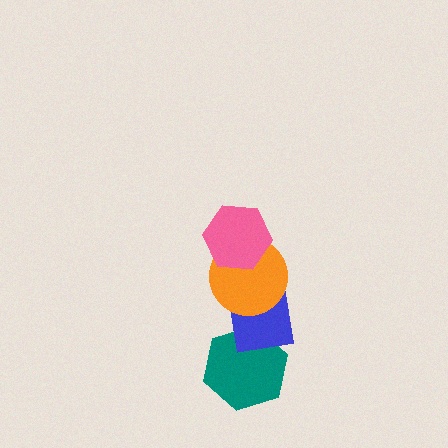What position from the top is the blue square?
The blue square is 3rd from the top.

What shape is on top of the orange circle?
The pink hexagon is on top of the orange circle.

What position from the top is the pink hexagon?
The pink hexagon is 1st from the top.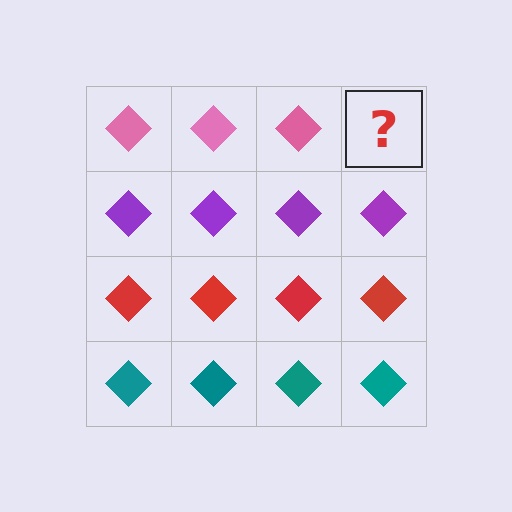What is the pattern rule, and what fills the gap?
The rule is that each row has a consistent color. The gap should be filled with a pink diamond.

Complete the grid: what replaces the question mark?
The question mark should be replaced with a pink diamond.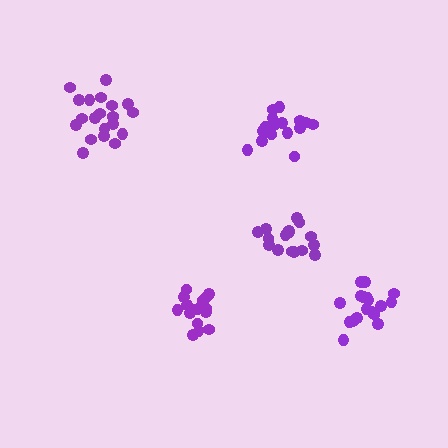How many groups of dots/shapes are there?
There are 5 groups.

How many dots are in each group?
Group 1: 17 dots, Group 2: 16 dots, Group 3: 17 dots, Group 4: 18 dots, Group 5: 20 dots (88 total).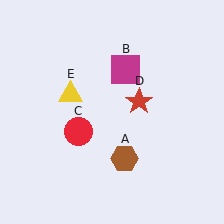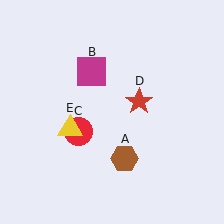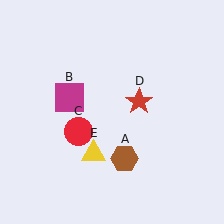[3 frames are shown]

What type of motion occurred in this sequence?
The magenta square (object B), yellow triangle (object E) rotated counterclockwise around the center of the scene.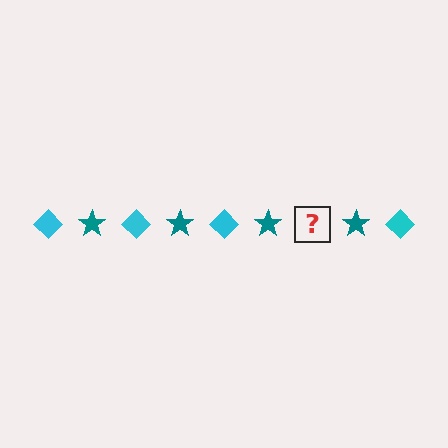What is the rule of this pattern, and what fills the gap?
The rule is that the pattern alternates between cyan diamond and teal star. The gap should be filled with a cyan diamond.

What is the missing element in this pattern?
The missing element is a cyan diamond.